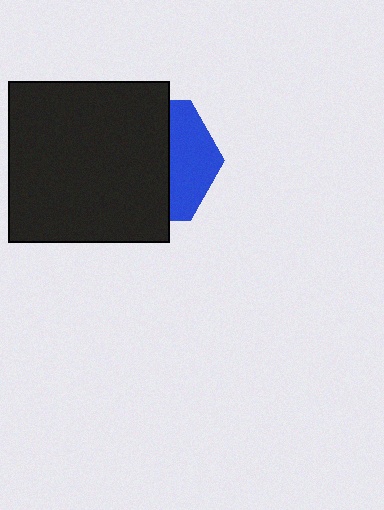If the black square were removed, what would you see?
You would see the complete blue hexagon.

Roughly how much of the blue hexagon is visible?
A small part of it is visible (roughly 37%).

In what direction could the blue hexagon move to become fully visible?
The blue hexagon could move right. That would shift it out from behind the black square entirely.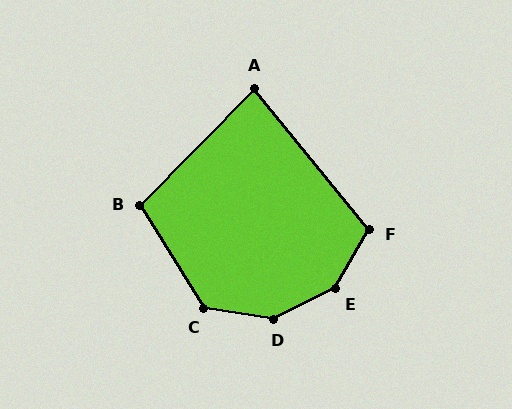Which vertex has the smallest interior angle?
A, at approximately 84 degrees.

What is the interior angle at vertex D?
Approximately 145 degrees (obtuse).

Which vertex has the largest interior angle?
E, at approximately 146 degrees.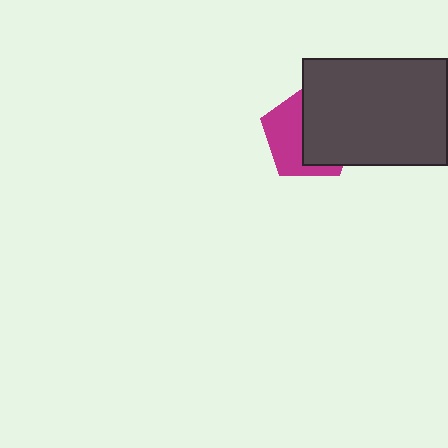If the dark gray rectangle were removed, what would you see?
You would see the complete magenta pentagon.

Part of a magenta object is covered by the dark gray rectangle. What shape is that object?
It is a pentagon.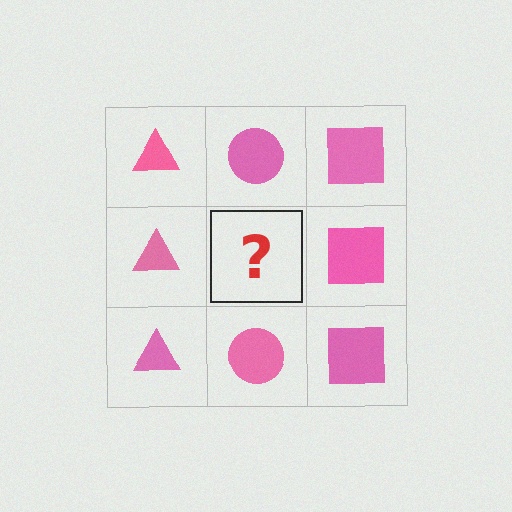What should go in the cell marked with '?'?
The missing cell should contain a pink circle.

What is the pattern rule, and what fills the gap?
The rule is that each column has a consistent shape. The gap should be filled with a pink circle.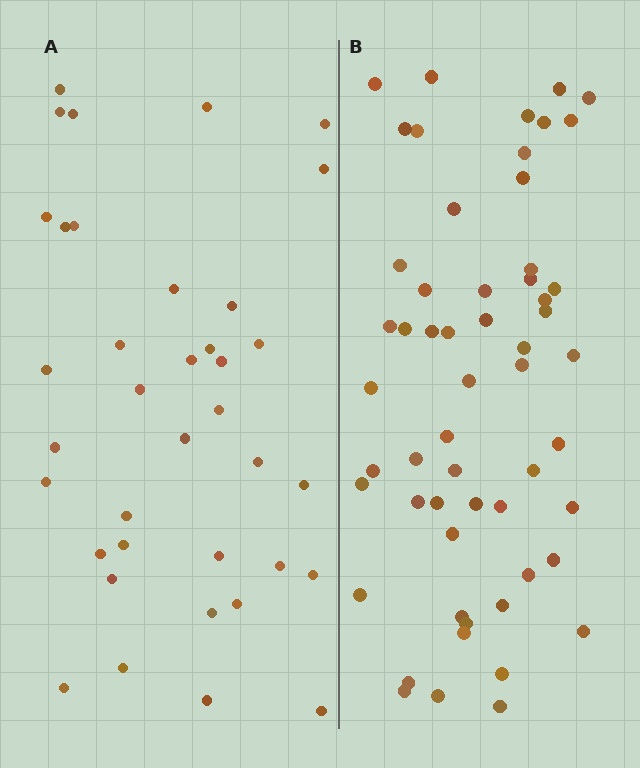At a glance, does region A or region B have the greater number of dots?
Region B (the right region) has more dots.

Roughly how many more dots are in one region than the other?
Region B has approximately 20 more dots than region A.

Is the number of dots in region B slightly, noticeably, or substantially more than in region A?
Region B has substantially more. The ratio is roughly 1.5 to 1.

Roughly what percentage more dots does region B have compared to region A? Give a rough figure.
About 50% more.